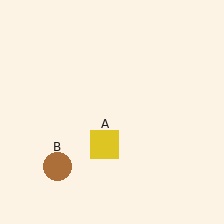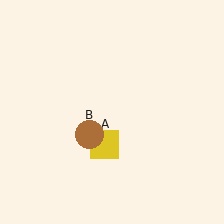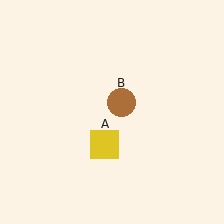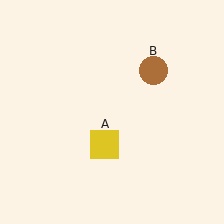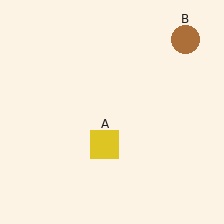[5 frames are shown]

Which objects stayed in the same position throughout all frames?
Yellow square (object A) remained stationary.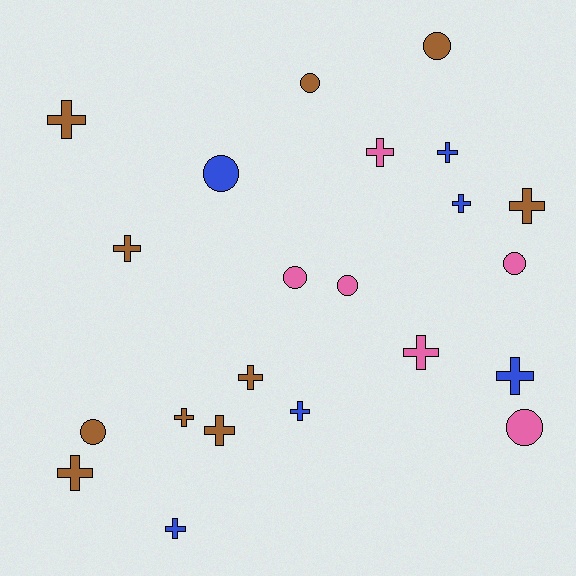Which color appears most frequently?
Brown, with 10 objects.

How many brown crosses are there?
There are 7 brown crosses.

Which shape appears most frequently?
Cross, with 14 objects.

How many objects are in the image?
There are 22 objects.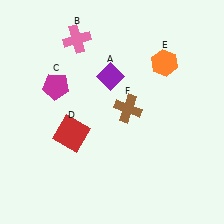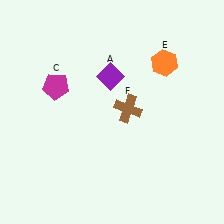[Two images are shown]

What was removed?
The red square (D), the pink cross (B) were removed in Image 2.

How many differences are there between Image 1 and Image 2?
There are 2 differences between the two images.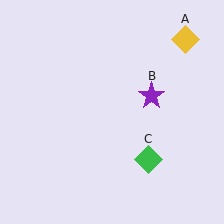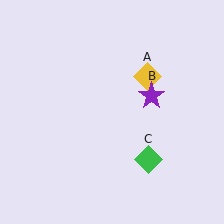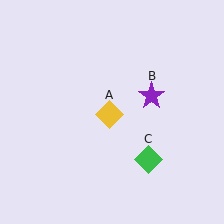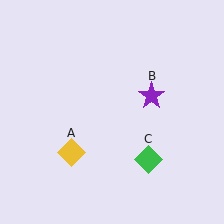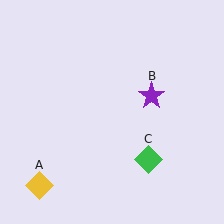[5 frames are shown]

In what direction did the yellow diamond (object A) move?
The yellow diamond (object A) moved down and to the left.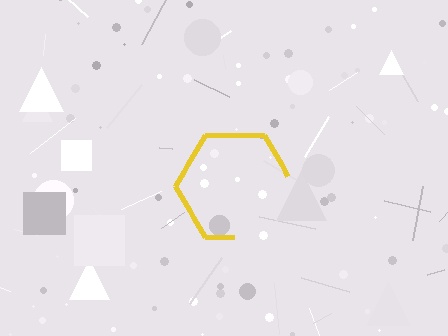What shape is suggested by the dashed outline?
The dashed outline suggests a hexagon.